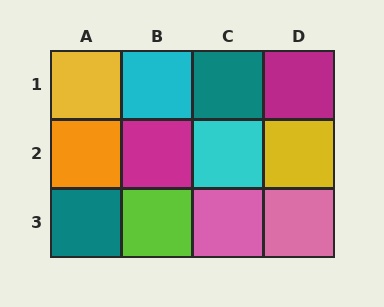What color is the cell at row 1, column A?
Yellow.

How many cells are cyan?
2 cells are cyan.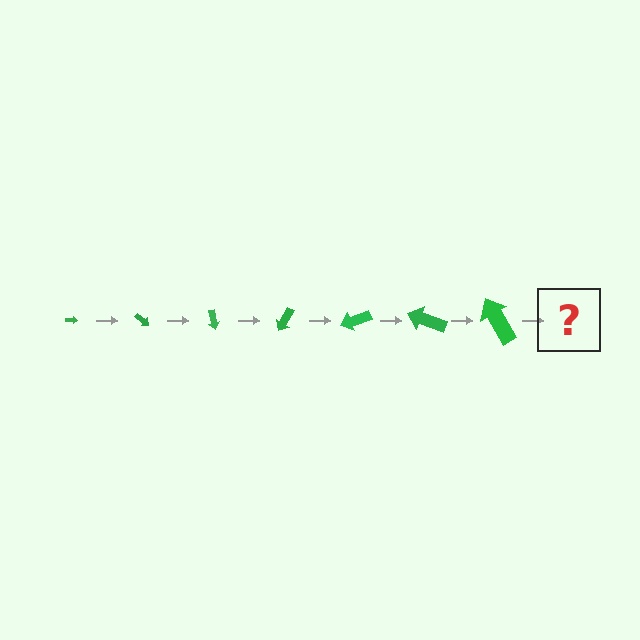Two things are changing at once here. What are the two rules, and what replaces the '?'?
The two rules are that the arrow grows larger each step and it rotates 40 degrees each step. The '?' should be an arrow, larger than the previous one and rotated 280 degrees from the start.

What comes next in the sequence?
The next element should be an arrow, larger than the previous one and rotated 280 degrees from the start.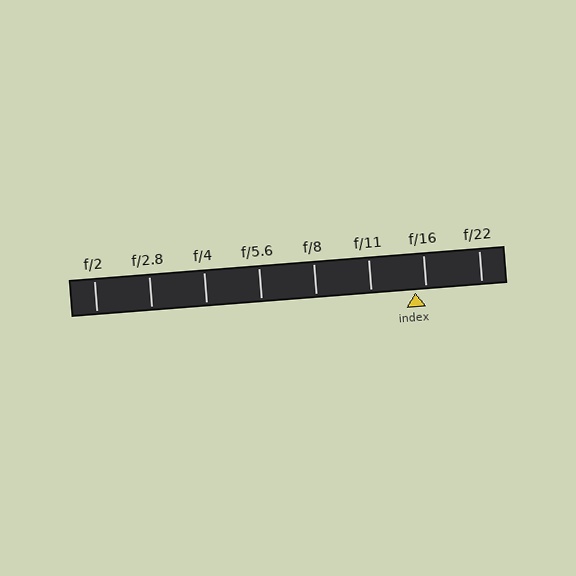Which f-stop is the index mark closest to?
The index mark is closest to f/16.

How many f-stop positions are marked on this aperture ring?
There are 8 f-stop positions marked.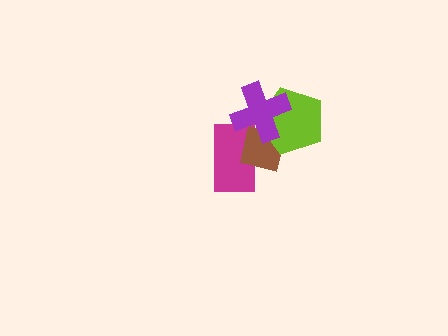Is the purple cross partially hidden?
No, no other shape covers it.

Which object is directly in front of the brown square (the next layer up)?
The lime pentagon is directly in front of the brown square.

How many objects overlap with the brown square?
3 objects overlap with the brown square.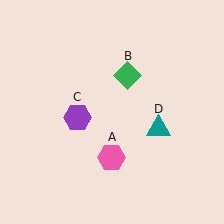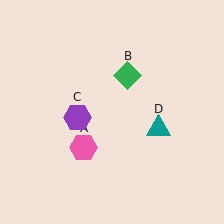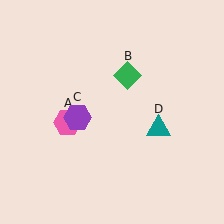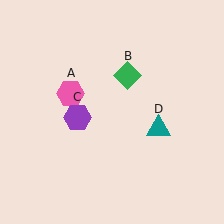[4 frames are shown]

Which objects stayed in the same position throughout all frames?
Green diamond (object B) and purple hexagon (object C) and teal triangle (object D) remained stationary.